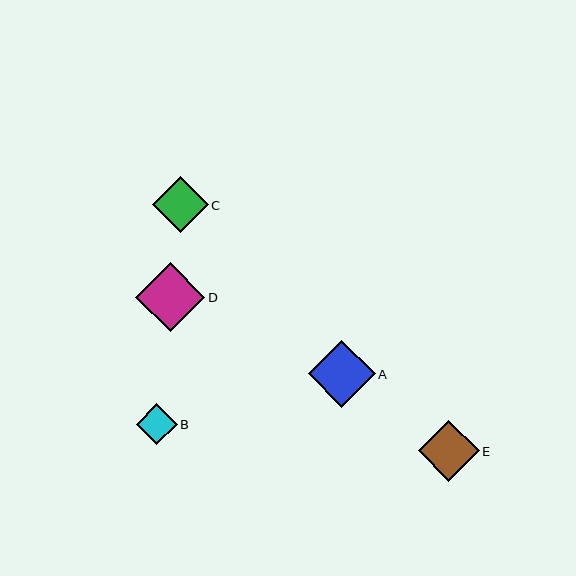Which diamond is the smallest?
Diamond B is the smallest with a size of approximately 41 pixels.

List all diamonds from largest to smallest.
From largest to smallest: D, A, E, C, B.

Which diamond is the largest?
Diamond D is the largest with a size of approximately 69 pixels.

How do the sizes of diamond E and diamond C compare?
Diamond E and diamond C are approximately the same size.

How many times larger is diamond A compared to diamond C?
Diamond A is approximately 1.2 times the size of diamond C.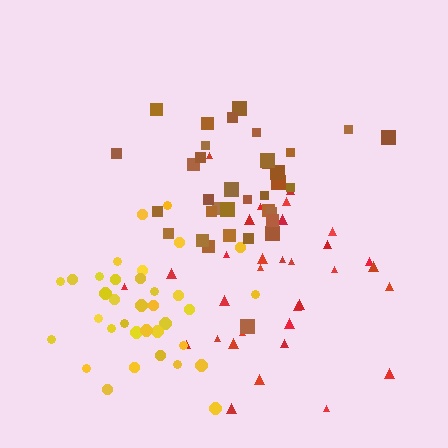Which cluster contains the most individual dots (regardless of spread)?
Yellow (35).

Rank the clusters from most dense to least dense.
yellow, brown, red.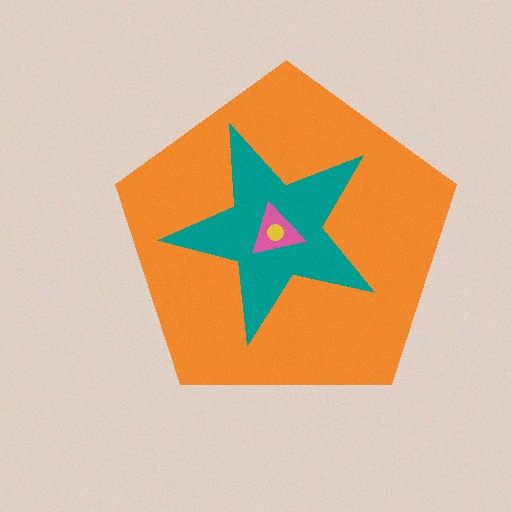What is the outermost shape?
The orange pentagon.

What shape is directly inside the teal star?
The pink triangle.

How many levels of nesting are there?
4.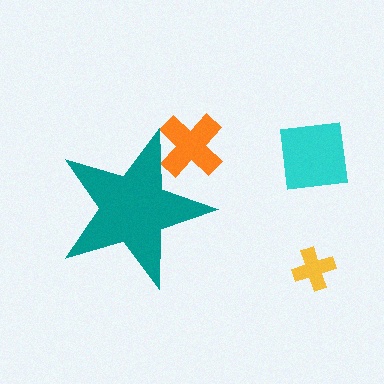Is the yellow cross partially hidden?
No, the yellow cross is fully visible.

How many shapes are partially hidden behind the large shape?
1 shape is partially hidden.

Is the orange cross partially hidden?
Yes, the orange cross is partially hidden behind the teal star.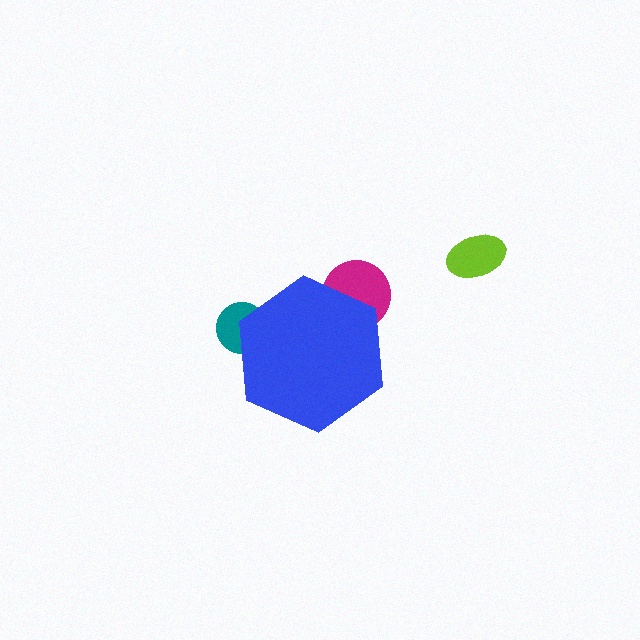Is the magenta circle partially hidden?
Yes, the magenta circle is partially hidden behind the blue hexagon.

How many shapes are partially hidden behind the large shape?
2 shapes are partially hidden.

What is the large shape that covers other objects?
A blue hexagon.